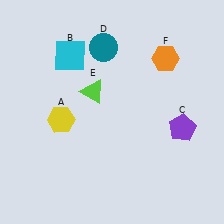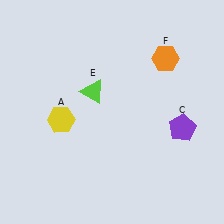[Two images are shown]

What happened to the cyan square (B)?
The cyan square (B) was removed in Image 2. It was in the top-left area of Image 1.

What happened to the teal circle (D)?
The teal circle (D) was removed in Image 2. It was in the top-left area of Image 1.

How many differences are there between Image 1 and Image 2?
There are 2 differences between the two images.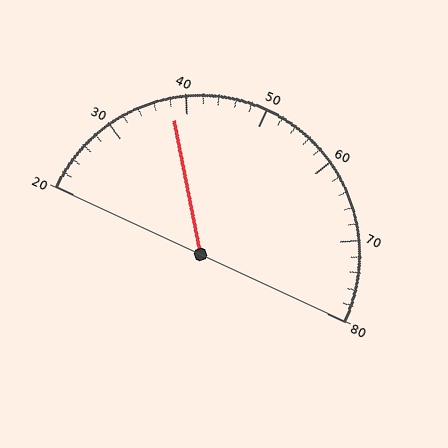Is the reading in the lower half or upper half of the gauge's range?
The reading is in the lower half of the range (20 to 80).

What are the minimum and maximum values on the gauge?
The gauge ranges from 20 to 80.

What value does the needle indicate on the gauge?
The needle indicates approximately 38.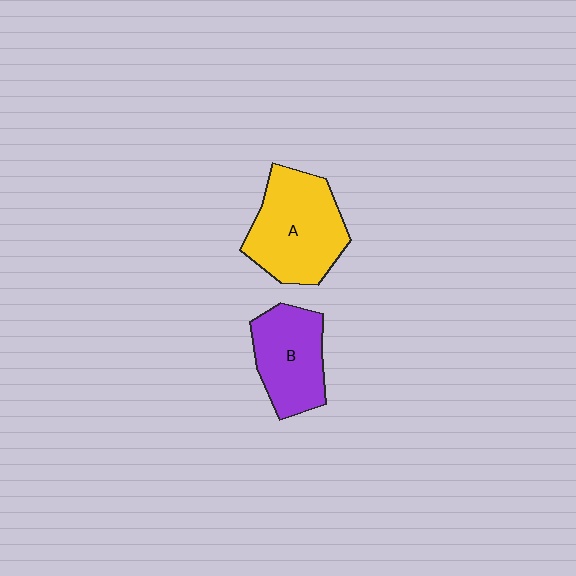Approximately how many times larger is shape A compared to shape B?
Approximately 1.3 times.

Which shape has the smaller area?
Shape B (purple).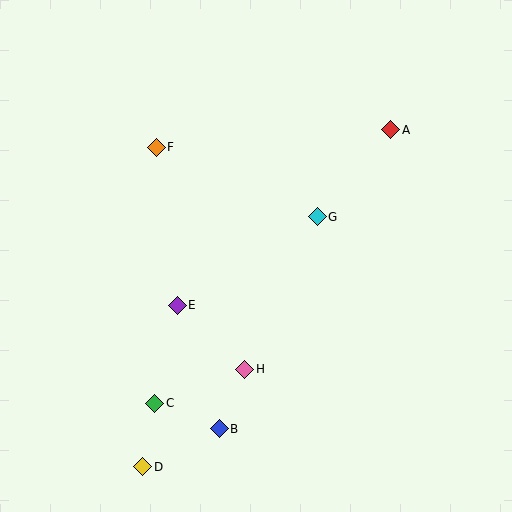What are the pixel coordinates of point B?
Point B is at (219, 429).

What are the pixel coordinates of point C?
Point C is at (155, 403).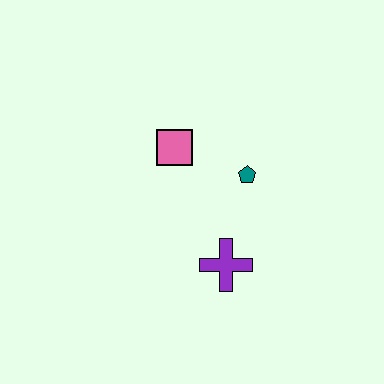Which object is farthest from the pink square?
The purple cross is farthest from the pink square.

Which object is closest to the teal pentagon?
The pink square is closest to the teal pentagon.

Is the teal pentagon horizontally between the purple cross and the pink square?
No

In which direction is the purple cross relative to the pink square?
The purple cross is below the pink square.